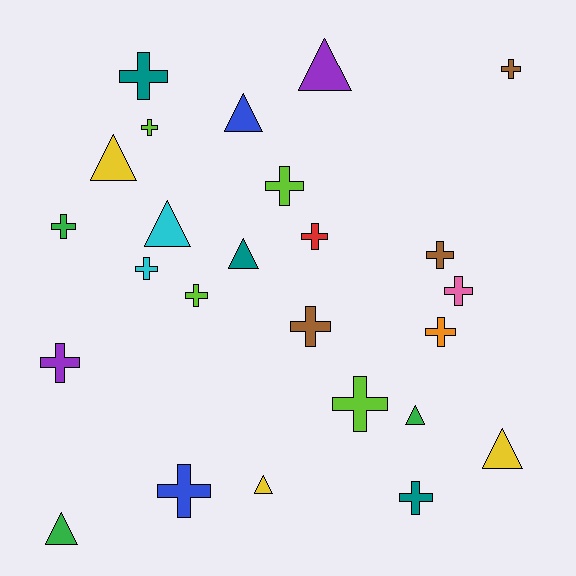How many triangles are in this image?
There are 9 triangles.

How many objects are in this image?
There are 25 objects.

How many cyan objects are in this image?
There are 2 cyan objects.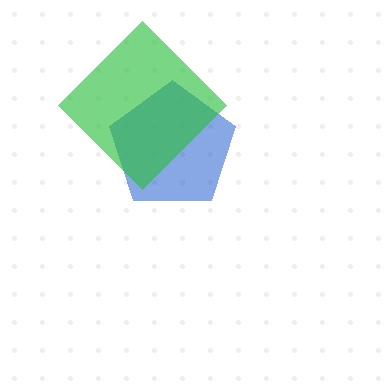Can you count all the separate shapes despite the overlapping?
Yes, there are 2 separate shapes.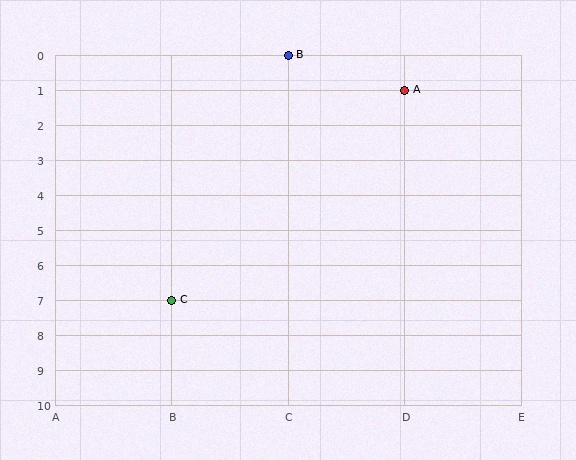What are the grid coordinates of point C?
Point C is at grid coordinates (B, 7).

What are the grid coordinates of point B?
Point B is at grid coordinates (C, 0).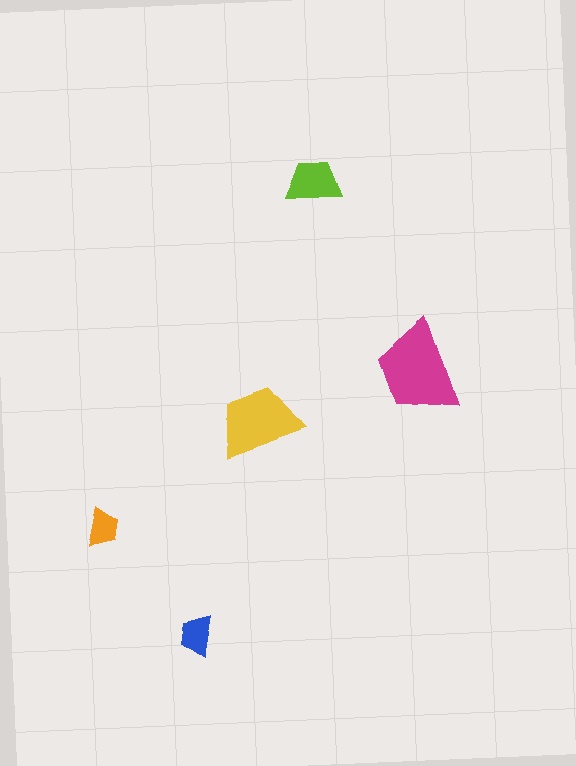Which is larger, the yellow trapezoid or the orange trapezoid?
The yellow one.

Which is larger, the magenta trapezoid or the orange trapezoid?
The magenta one.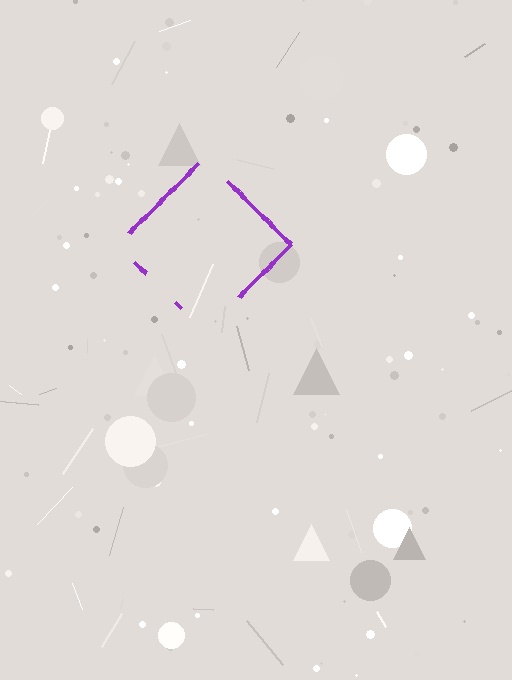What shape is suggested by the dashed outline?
The dashed outline suggests a diamond.